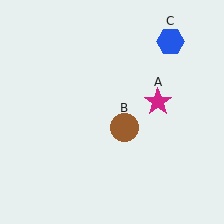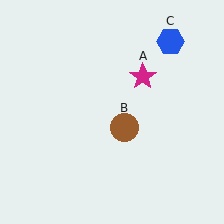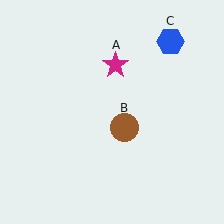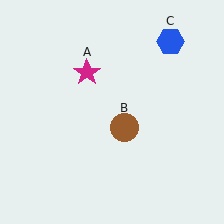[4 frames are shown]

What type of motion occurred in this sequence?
The magenta star (object A) rotated counterclockwise around the center of the scene.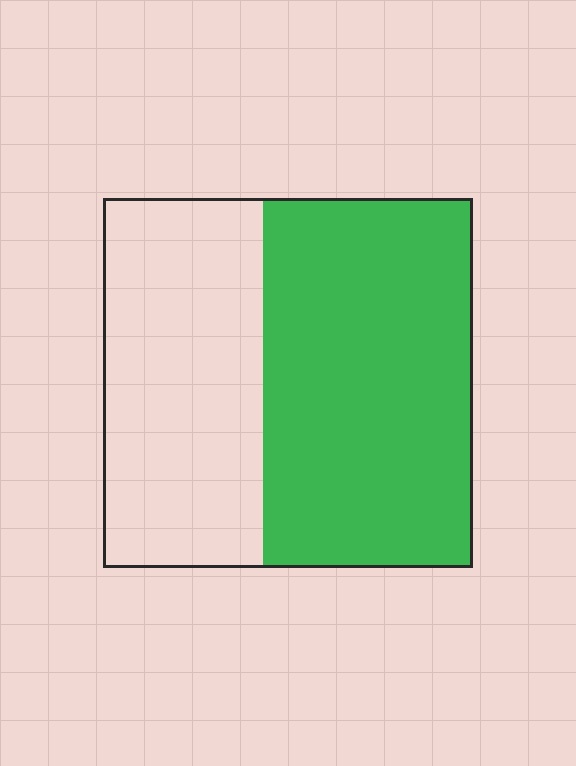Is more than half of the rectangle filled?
Yes.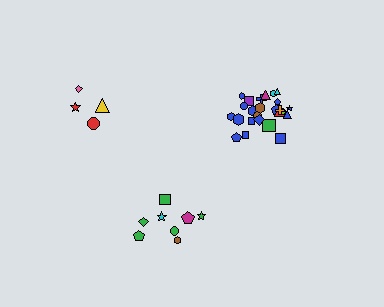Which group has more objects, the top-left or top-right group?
The top-right group.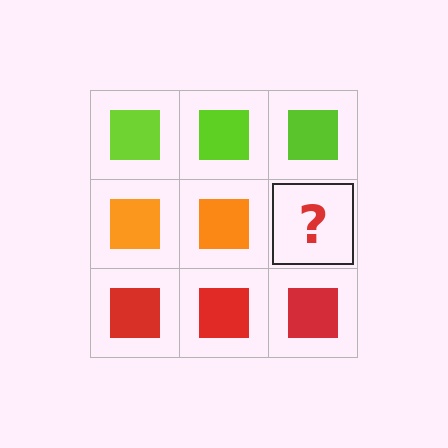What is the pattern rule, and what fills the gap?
The rule is that each row has a consistent color. The gap should be filled with an orange square.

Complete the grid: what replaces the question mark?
The question mark should be replaced with an orange square.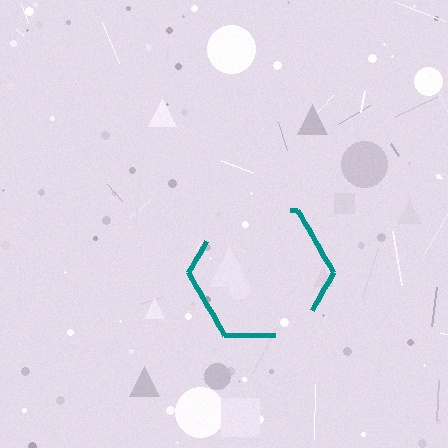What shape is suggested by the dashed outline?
The dashed outline suggests a hexagon.